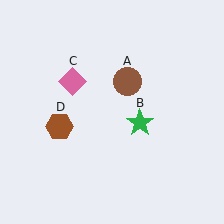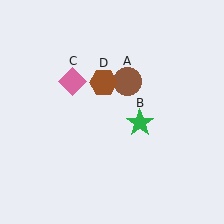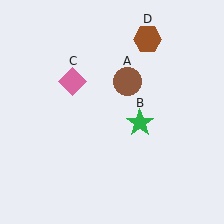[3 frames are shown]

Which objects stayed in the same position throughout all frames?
Brown circle (object A) and green star (object B) and pink diamond (object C) remained stationary.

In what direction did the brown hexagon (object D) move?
The brown hexagon (object D) moved up and to the right.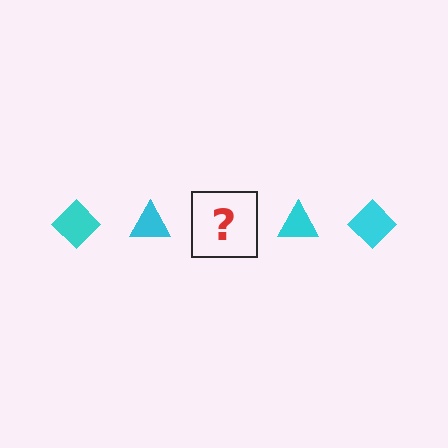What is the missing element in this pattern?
The missing element is a cyan diamond.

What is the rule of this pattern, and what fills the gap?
The rule is that the pattern cycles through diamond, triangle shapes in cyan. The gap should be filled with a cyan diamond.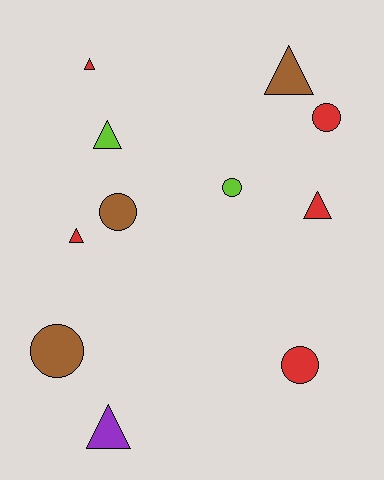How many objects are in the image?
There are 11 objects.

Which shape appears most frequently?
Triangle, with 6 objects.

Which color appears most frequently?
Red, with 5 objects.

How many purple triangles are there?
There is 1 purple triangle.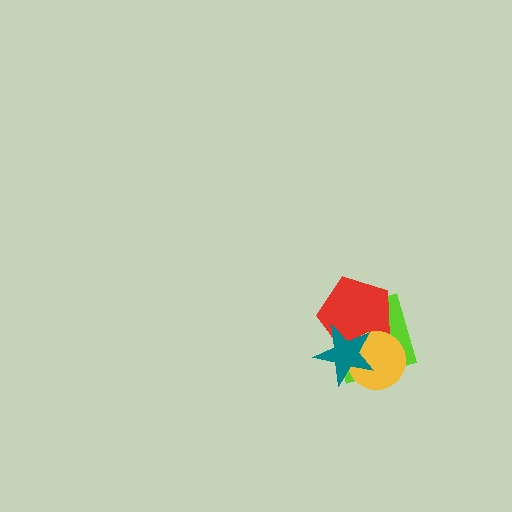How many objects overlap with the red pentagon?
3 objects overlap with the red pentagon.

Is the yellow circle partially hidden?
Yes, it is partially covered by another shape.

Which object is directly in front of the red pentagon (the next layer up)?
The yellow circle is directly in front of the red pentagon.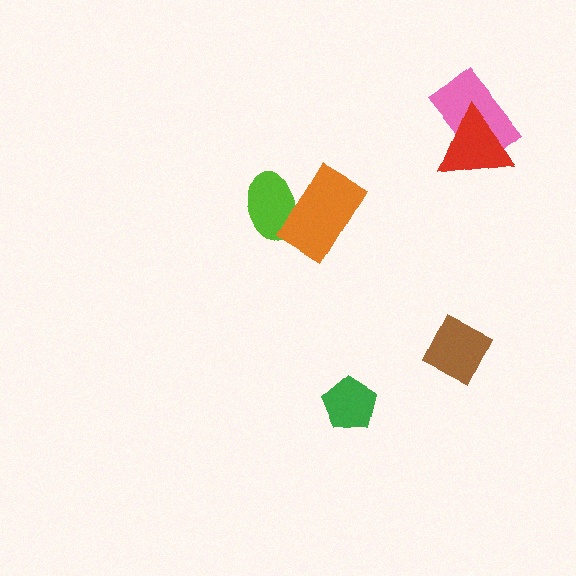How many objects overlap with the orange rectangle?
1 object overlaps with the orange rectangle.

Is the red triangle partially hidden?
No, no other shape covers it.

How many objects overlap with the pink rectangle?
1 object overlaps with the pink rectangle.